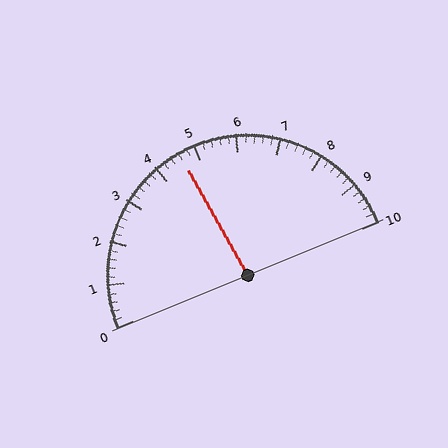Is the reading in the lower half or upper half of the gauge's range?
The reading is in the lower half of the range (0 to 10).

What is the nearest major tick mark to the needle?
The nearest major tick mark is 5.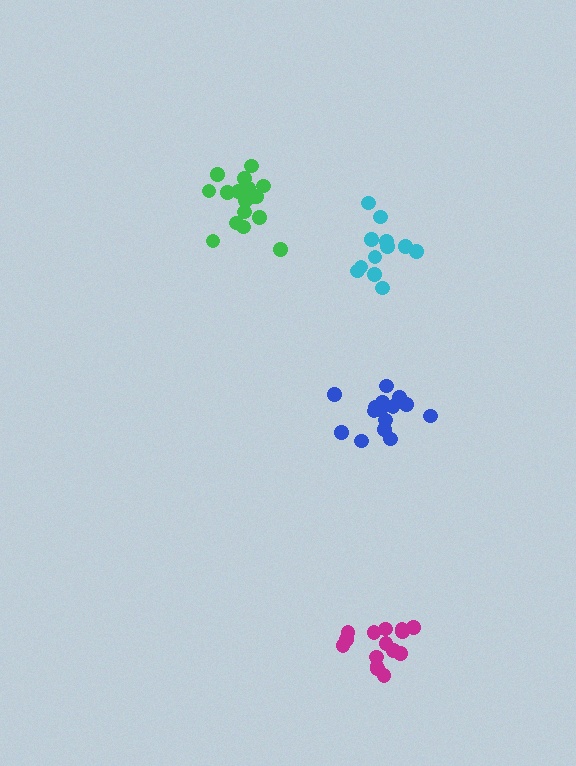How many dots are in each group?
Group 1: 12 dots, Group 2: 17 dots, Group 3: 15 dots, Group 4: 15 dots (59 total).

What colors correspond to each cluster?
The clusters are colored: cyan, green, magenta, blue.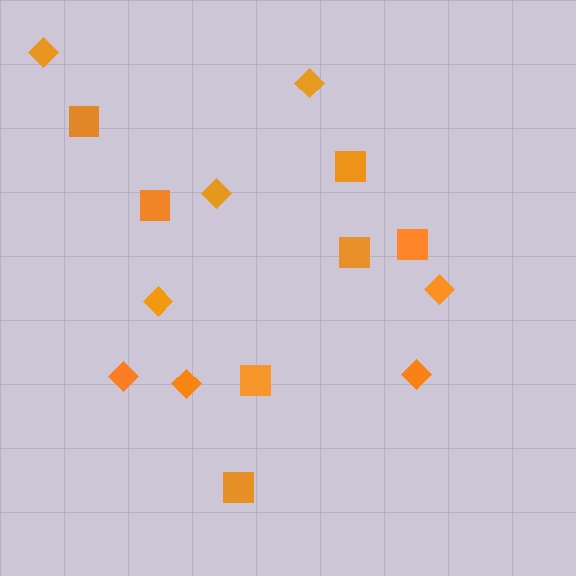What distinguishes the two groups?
There are 2 groups: one group of diamonds (8) and one group of squares (7).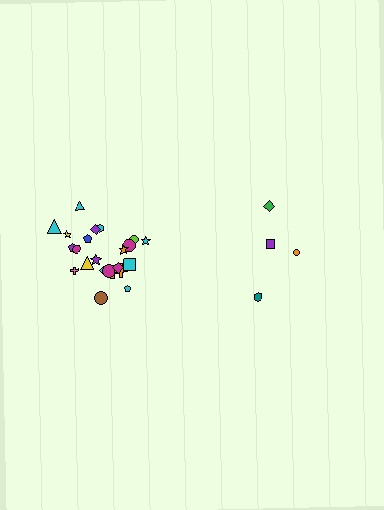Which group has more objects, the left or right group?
The left group.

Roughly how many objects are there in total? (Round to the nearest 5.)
Roughly 30 objects in total.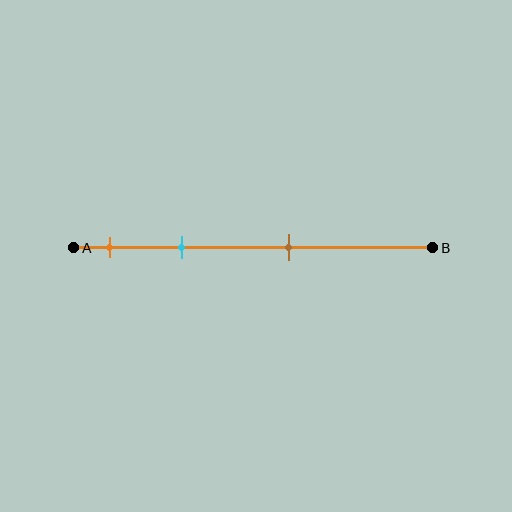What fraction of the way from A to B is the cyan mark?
The cyan mark is approximately 30% (0.3) of the way from A to B.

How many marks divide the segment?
There are 3 marks dividing the segment.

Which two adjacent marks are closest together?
The orange and cyan marks are the closest adjacent pair.